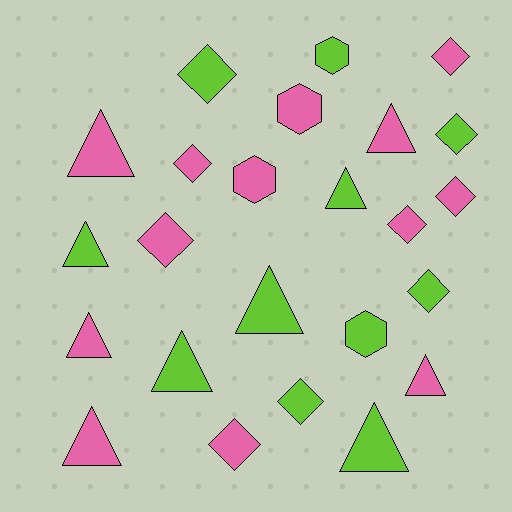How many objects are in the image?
There are 24 objects.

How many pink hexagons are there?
There are 2 pink hexagons.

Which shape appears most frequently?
Diamond, with 10 objects.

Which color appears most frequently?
Pink, with 13 objects.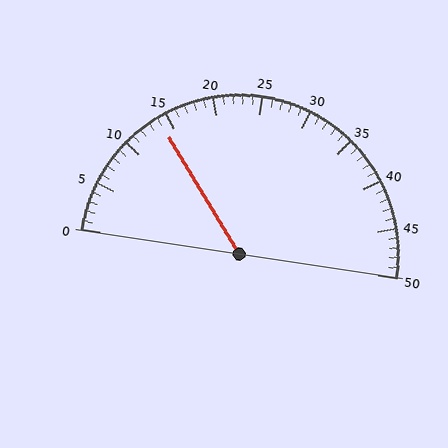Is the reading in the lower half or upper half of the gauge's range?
The reading is in the lower half of the range (0 to 50).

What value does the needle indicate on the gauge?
The needle indicates approximately 14.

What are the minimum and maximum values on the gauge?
The gauge ranges from 0 to 50.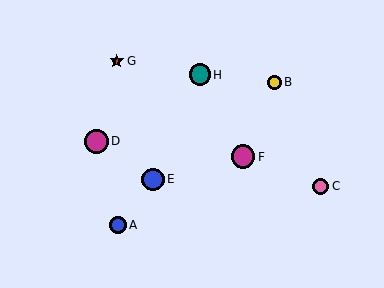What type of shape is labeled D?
Shape D is a magenta circle.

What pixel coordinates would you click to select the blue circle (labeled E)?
Click at (153, 179) to select the blue circle E.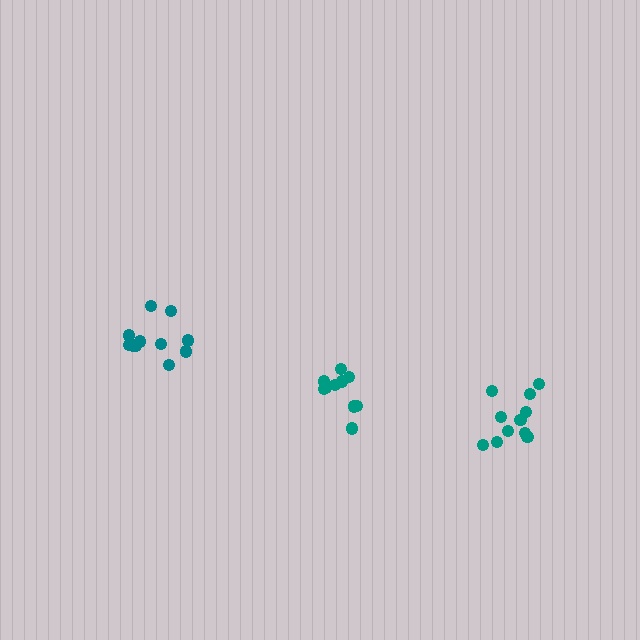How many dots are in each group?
Group 1: 11 dots, Group 2: 11 dots, Group 3: 11 dots (33 total).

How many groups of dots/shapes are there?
There are 3 groups.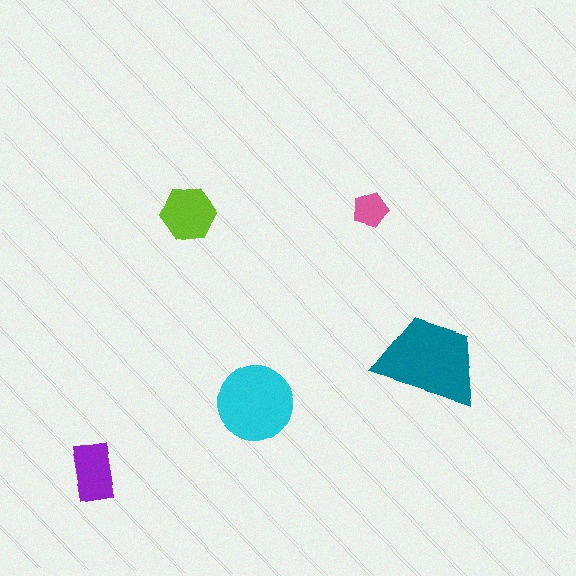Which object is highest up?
The pink pentagon is topmost.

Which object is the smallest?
The pink pentagon.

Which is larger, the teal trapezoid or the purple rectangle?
The teal trapezoid.